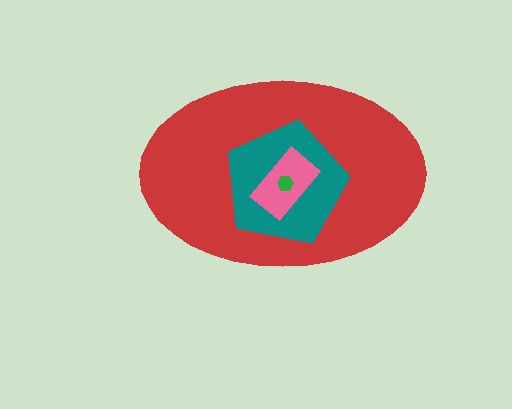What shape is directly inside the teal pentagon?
The pink rectangle.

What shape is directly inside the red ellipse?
The teal pentagon.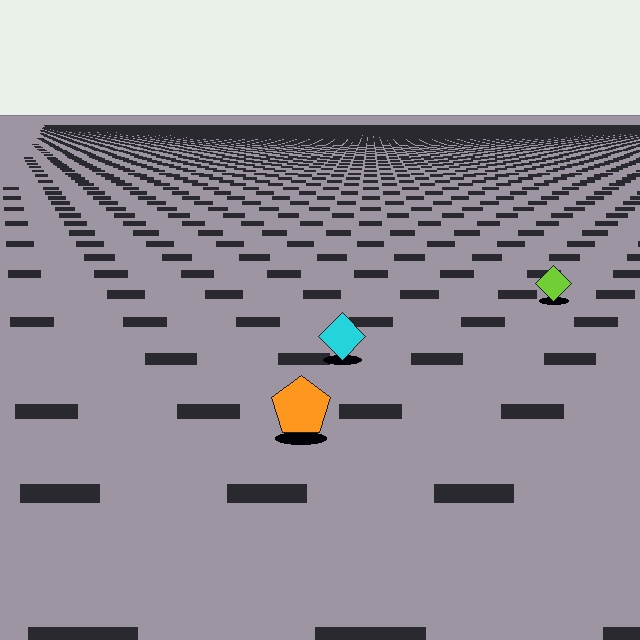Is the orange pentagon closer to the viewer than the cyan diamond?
Yes. The orange pentagon is closer — you can tell from the texture gradient: the ground texture is coarser near it.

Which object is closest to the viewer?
The orange pentagon is closest. The texture marks near it are larger and more spread out.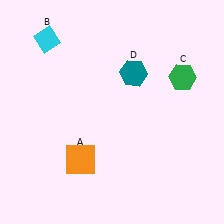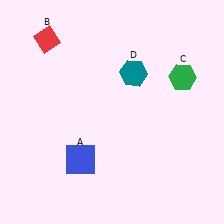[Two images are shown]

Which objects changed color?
A changed from orange to blue. B changed from cyan to red.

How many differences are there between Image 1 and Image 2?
There are 2 differences between the two images.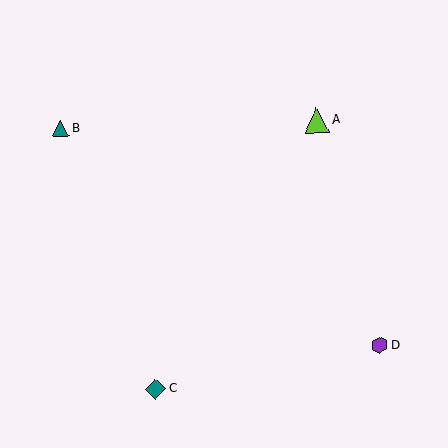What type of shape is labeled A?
Shape A is a lime triangle.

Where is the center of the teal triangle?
The center of the teal triangle is at (61, 128).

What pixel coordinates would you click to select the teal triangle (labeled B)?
Click at (61, 128) to select the teal triangle B.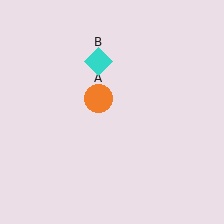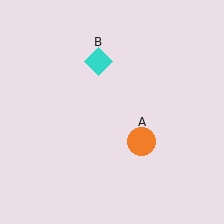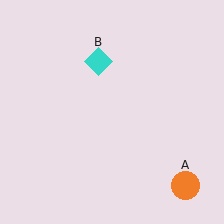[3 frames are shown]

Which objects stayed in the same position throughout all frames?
Cyan diamond (object B) remained stationary.